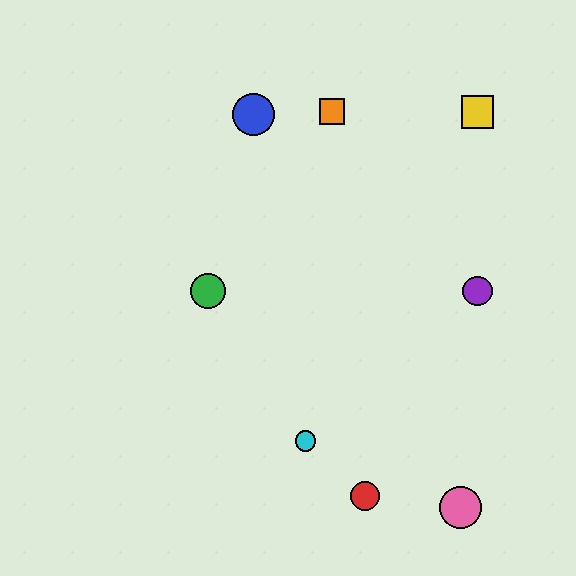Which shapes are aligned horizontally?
The green circle, the purple circle are aligned horizontally.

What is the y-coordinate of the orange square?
The orange square is at y≈112.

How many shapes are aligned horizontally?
2 shapes (the green circle, the purple circle) are aligned horizontally.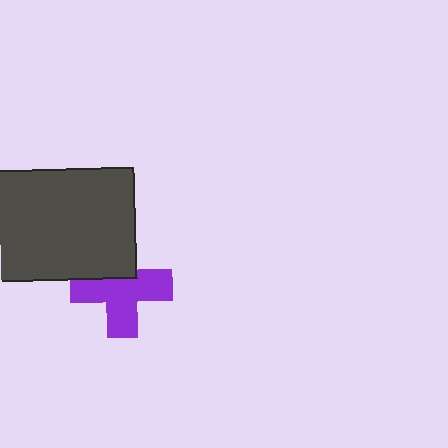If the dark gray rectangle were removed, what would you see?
You would see the complete purple cross.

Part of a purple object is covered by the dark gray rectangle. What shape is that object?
It is a cross.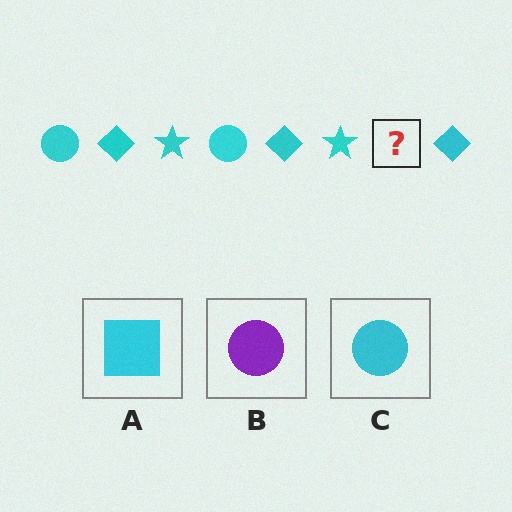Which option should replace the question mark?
Option C.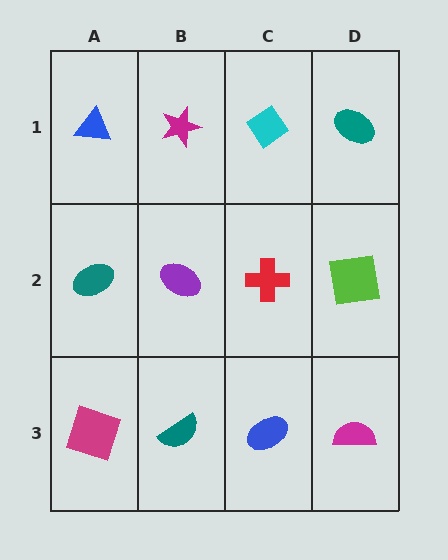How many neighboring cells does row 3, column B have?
3.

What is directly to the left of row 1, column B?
A blue triangle.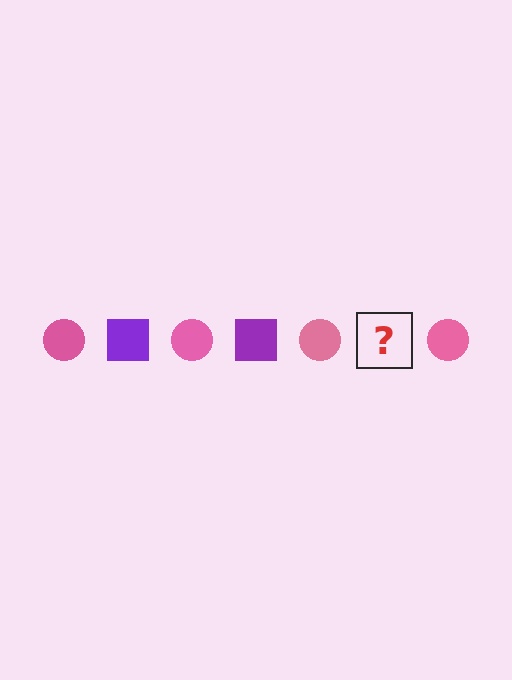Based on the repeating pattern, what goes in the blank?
The blank should be a purple square.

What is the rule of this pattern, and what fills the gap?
The rule is that the pattern alternates between pink circle and purple square. The gap should be filled with a purple square.